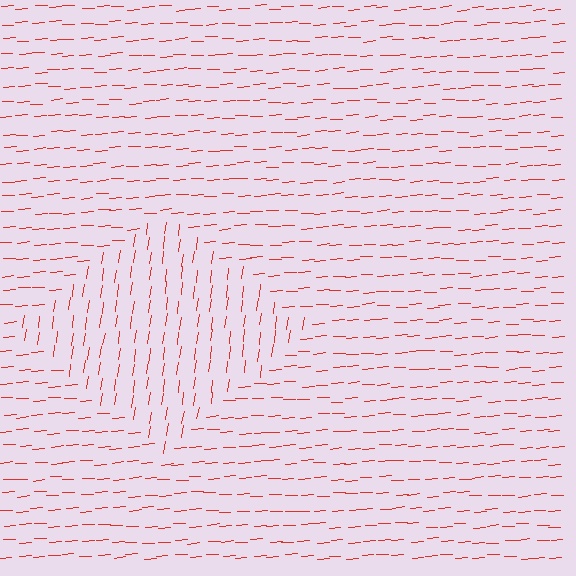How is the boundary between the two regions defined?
The boundary is defined purely by a change in line orientation (approximately 79 degrees difference). All lines are the same color and thickness.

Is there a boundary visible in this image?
Yes, there is a texture boundary formed by a change in line orientation.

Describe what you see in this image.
The image is filled with small red line segments. A diamond region in the image has lines oriented differently from the surrounding lines, creating a visible texture boundary.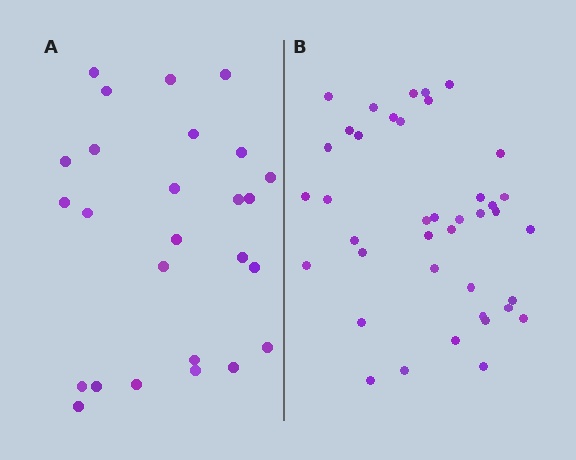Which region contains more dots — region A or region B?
Region B (the right region) has more dots.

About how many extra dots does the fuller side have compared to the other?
Region B has approximately 15 more dots than region A.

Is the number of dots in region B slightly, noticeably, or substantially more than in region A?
Region B has substantially more. The ratio is roughly 1.5 to 1.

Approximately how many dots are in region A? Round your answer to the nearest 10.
About 30 dots. (The exact count is 26, which rounds to 30.)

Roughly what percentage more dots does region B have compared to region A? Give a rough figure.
About 55% more.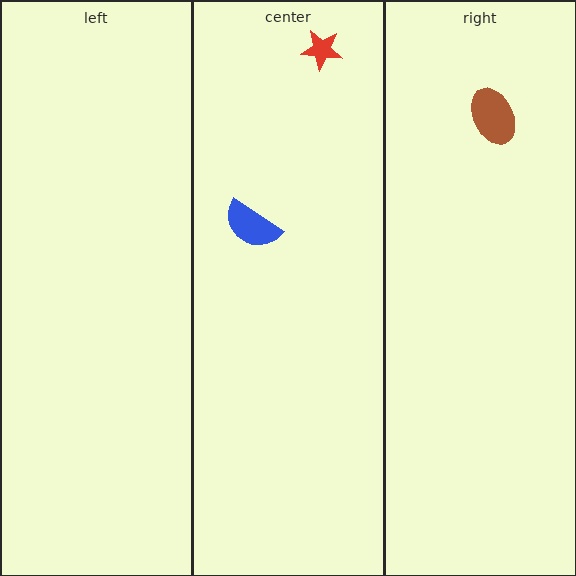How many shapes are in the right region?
1.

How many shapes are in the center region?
2.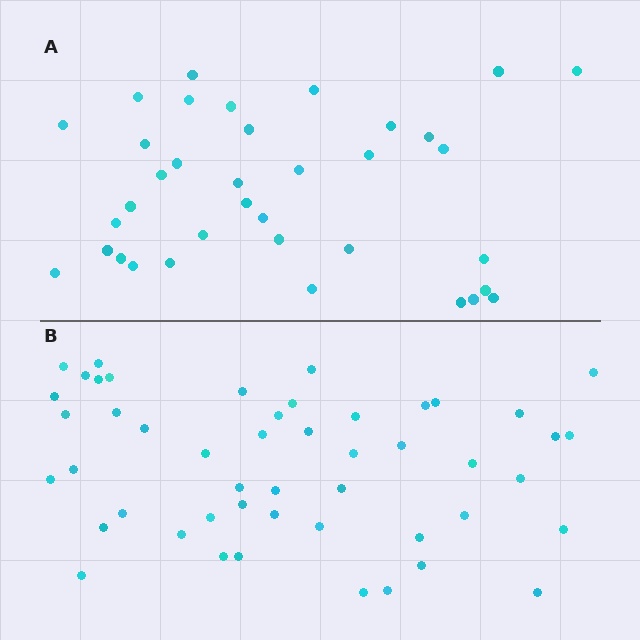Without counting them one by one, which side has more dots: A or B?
Region B (the bottom region) has more dots.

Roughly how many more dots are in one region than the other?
Region B has approximately 15 more dots than region A.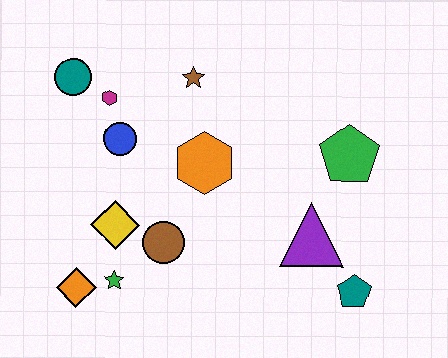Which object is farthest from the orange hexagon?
The teal pentagon is farthest from the orange hexagon.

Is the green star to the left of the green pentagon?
Yes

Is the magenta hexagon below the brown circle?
No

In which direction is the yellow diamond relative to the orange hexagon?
The yellow diamond is to the left of the orange hexagon.